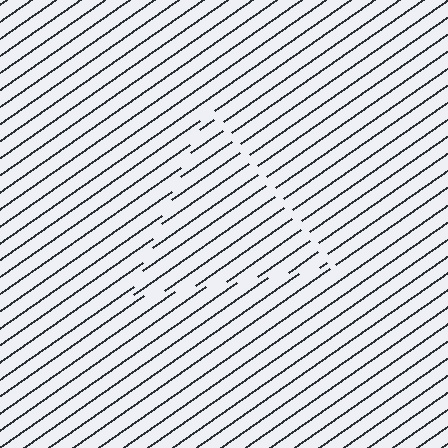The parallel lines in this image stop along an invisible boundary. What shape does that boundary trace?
An illusory triangle. The interior of the shape contains the same grating, shifted by half a period — the contour is defined by the phase discontinuity where line-ends from the inner and outer gratings abut.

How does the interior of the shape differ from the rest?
The interior of the shape contains the same grating, shifted by half a period — the contour is defined by the phase discontinuity where line-ends from the inner and outer gratings abut.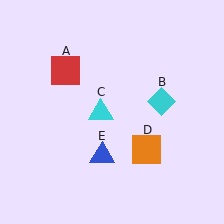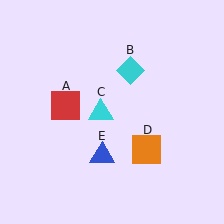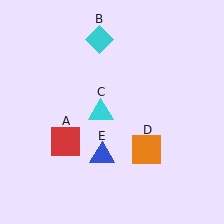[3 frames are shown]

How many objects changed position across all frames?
2 objects changed position: red square (object A), cyan diamond (object B).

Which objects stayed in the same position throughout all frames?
Cyan triangle (object C) and orange square (object D) and blue triangle (object E) remained stationary.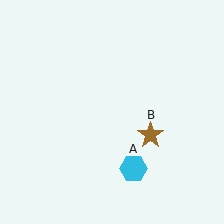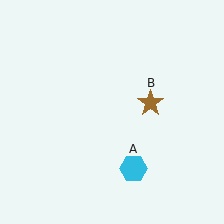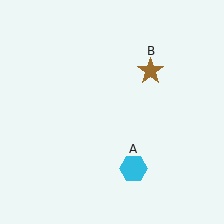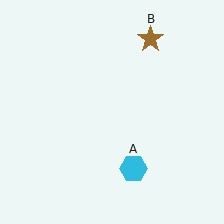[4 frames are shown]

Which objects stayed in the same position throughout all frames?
Cyan hexagon (object A) remained stationary.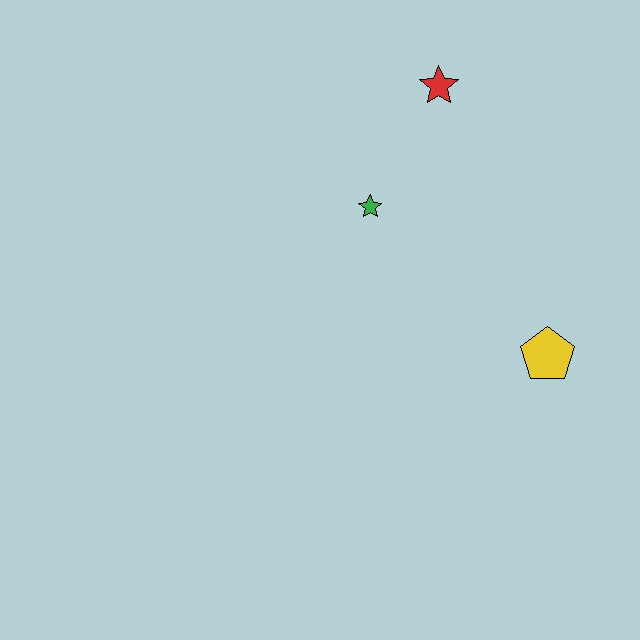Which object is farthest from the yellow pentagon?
The red star is farthest from the yellow pentagon.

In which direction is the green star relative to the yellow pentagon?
The green star is to the left of the yellow pentagon.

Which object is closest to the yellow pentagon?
The green star is closest to the yellow pentagon.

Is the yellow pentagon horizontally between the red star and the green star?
No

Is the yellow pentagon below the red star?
Yes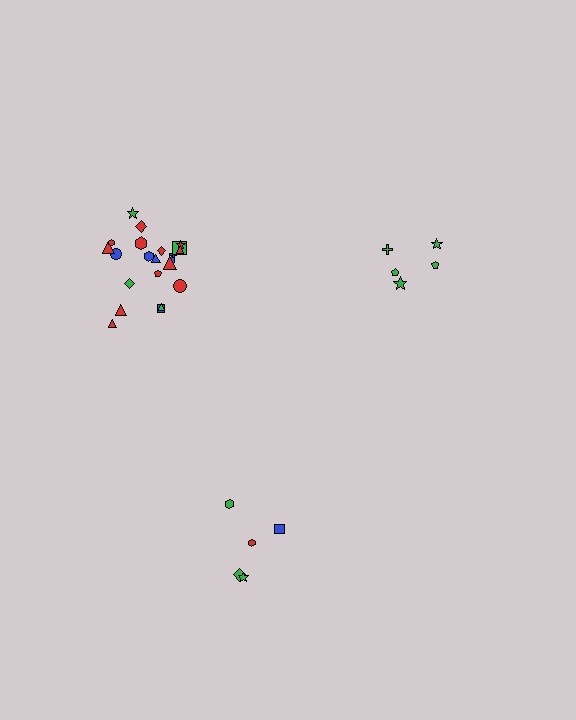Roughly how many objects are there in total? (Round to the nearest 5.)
Roughly 30 objects in total.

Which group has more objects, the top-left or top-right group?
The top-left group.